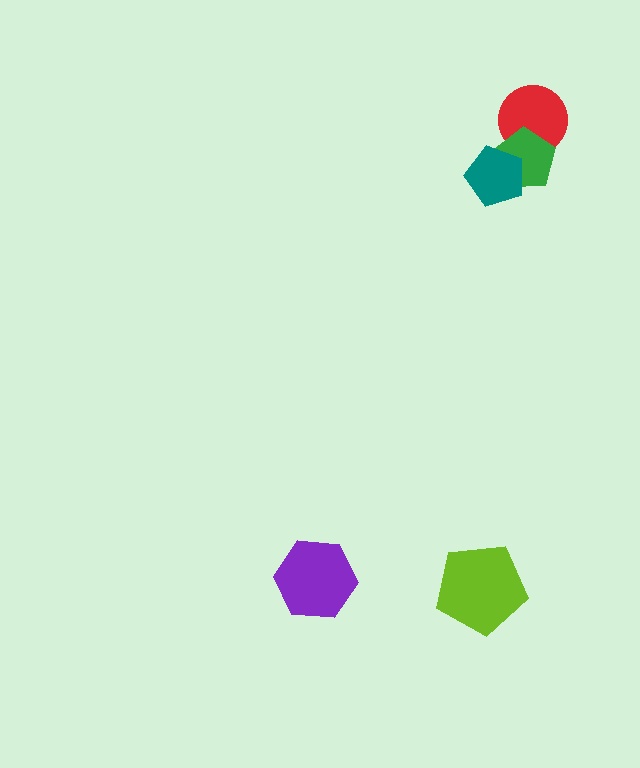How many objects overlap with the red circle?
1 object overlaps with the red circle.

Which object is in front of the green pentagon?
The teal pentagon is in front of the green pentagon.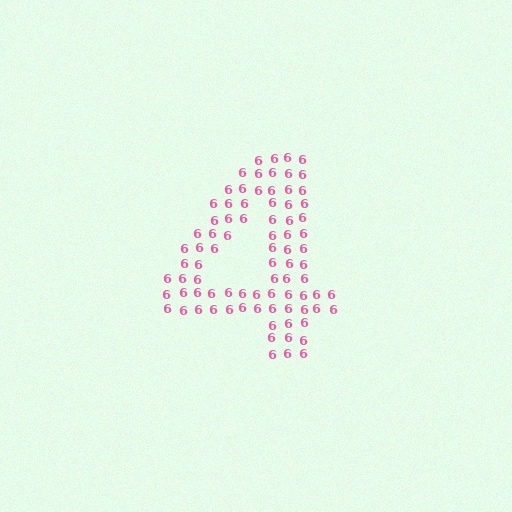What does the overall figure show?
The overall figure shows the digit 4.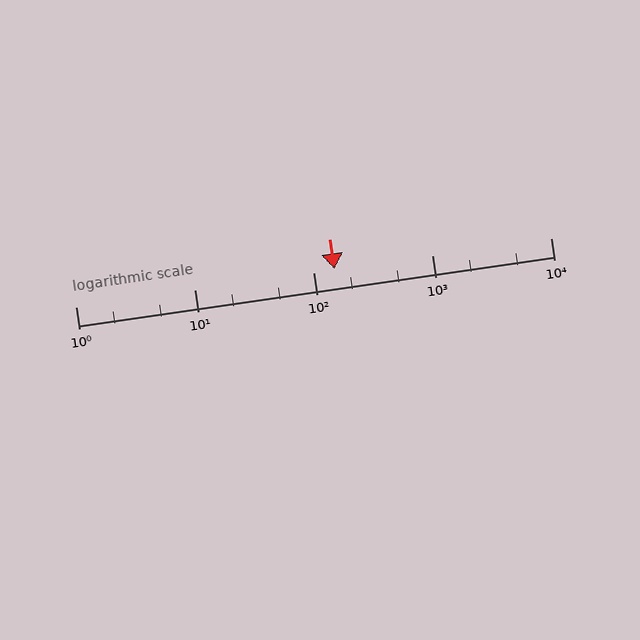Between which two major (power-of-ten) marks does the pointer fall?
The pointer is between 100 and 1000.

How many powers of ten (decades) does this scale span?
The scale spans 4 decades, from 1 to 10000.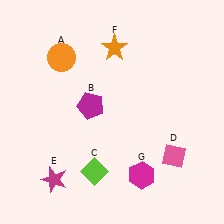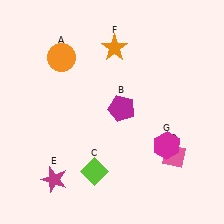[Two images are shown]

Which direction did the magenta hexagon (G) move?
The magenta hexagon (G) moved up.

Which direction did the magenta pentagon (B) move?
The magenta pentagon (B) moved right.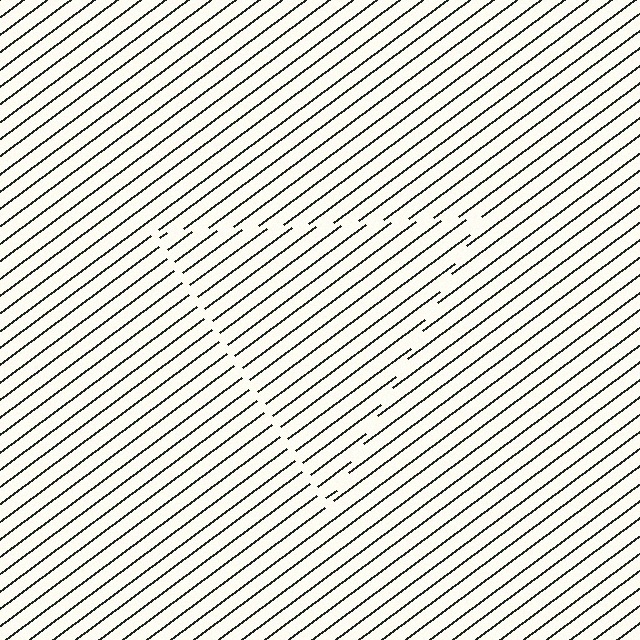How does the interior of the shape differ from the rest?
The interior of the shape contains the same grating, shifted by half a period — the contour is defined by the phase discontinuity where line-ends from the inner and outer gratings abut.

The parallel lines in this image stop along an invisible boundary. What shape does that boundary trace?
An illusory triangle. The interior of the shape contains the same grating, shifted by half a period — the contour is defined by the phase discontinuity where line-ends from the inner and outer gratings abut.